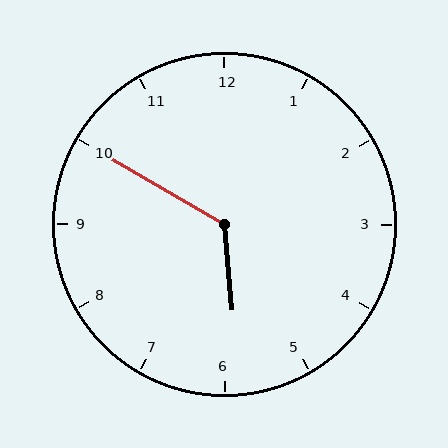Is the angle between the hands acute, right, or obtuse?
It is obtuse.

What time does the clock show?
5:50.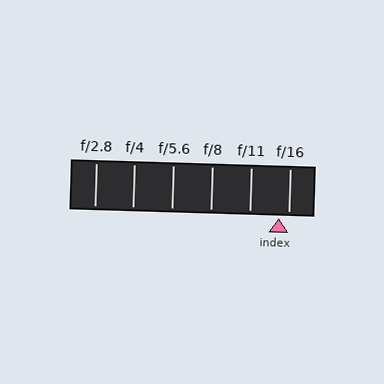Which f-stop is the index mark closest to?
The index mark is closest to f/16.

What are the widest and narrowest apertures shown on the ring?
The widest aperture shown is f/2.8 and the narrowest is f/16.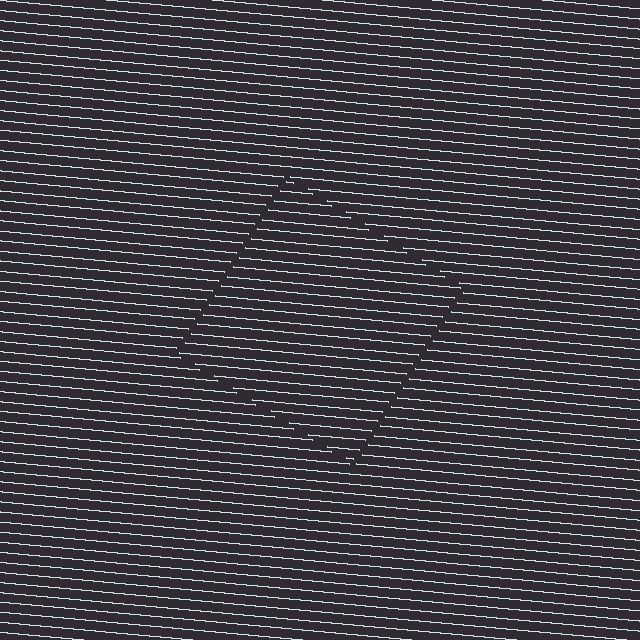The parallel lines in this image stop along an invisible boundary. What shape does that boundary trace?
An illusory square. The interior of the shape contains the same grating, shifted by half a period — the contour is defined by the phase discontinuity where line-ends from the inner and outer gratings abut.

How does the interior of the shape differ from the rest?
The interior of the shape contains the same grating, shifted by half a period — the contour is defined by the phase discontinuity where line-ends from the inner and outer gratings abut.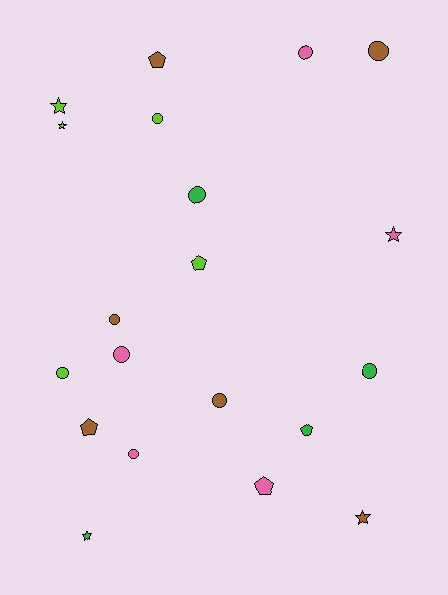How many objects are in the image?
There are 20 objects.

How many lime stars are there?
There are 2 lime stars.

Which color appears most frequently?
Brown, with 6 objects.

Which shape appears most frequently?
Circle, with 10 objects.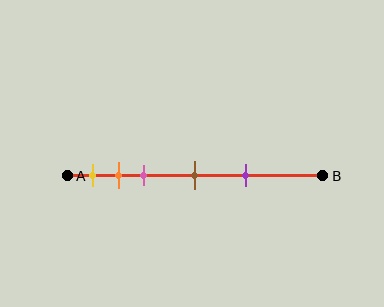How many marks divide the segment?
There are 5 marks dividing the segment.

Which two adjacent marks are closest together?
The orange and pink marks are the closest adjacent pair.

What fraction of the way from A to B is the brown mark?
The brown mark is approximately 50% (0.5) of the way from A to B.